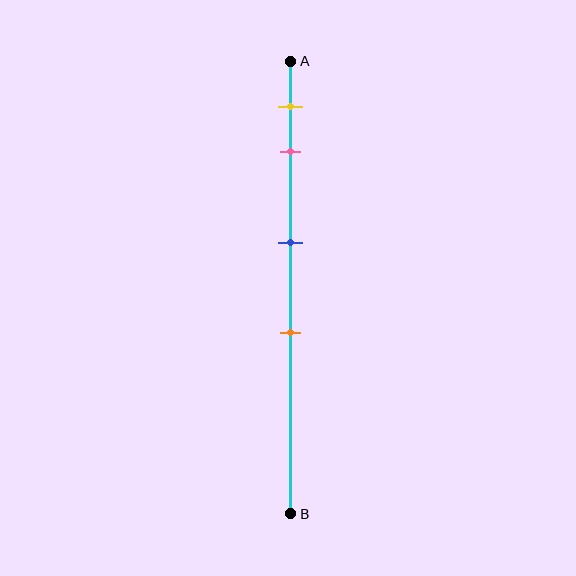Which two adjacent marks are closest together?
The yellow and pink marks are the closest adjacent pair.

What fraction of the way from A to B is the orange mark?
The orange mark is approximately 60% (0.6) of the way from A to B.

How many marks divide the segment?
There are 4 marks dividing the segment.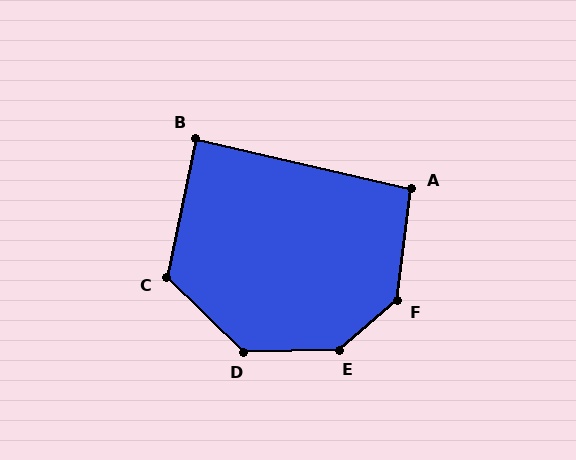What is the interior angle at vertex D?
Approximately 134 degrees (obtuse).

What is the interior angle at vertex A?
Approximately 96 degrees (obtuse).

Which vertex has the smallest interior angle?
B, at approximately 89 degrees.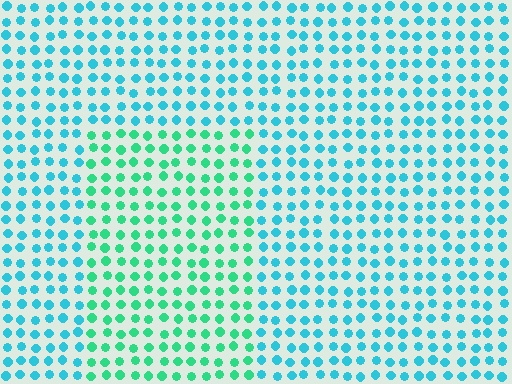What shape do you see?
I see a rectangle.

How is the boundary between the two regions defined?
The boundary is defined purely by a slight shift in hue (about 37 degrees). Spacing, size, and orientation are identical on both sides.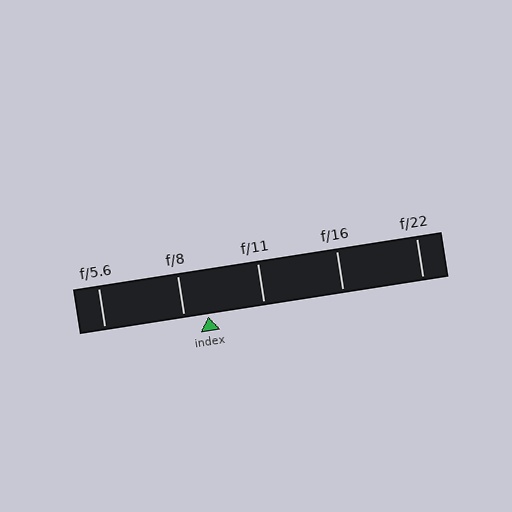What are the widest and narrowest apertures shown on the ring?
The widest aperture shown is f/5.6 and the narrowest is f/22.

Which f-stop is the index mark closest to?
The index mark is closest to f/8.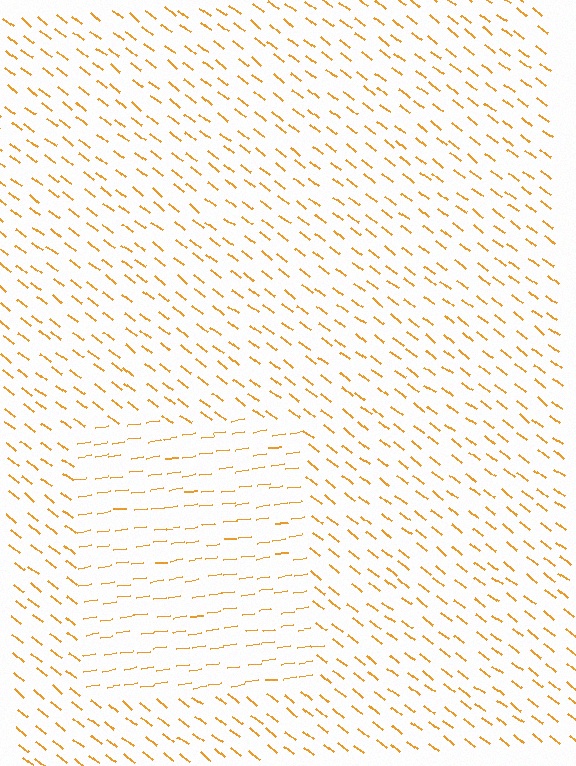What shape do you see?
I see a rectangle.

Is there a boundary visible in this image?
Yes, there is a texture boundary formed by a change in line orientation.